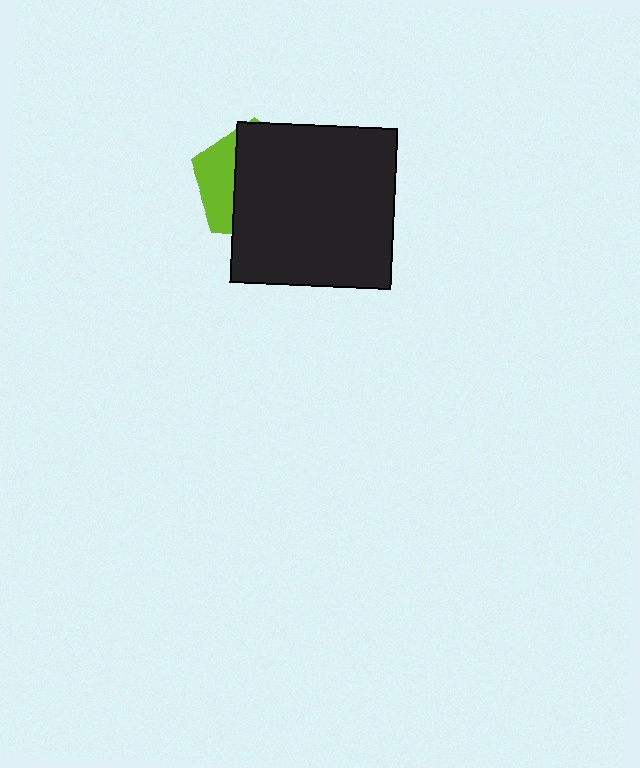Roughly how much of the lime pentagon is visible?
A small part of it is visible (roughly 31%).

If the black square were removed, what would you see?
You would see the complete lime pentagon.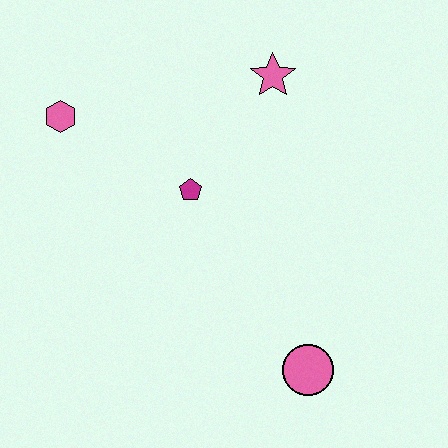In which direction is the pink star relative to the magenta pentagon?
The pink star is above the magenta pentagon.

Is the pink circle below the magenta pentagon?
Yes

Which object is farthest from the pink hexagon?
The pink circle is farthest from the pink hexagon.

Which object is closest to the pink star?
The magenta pentagon is closest to the pink star.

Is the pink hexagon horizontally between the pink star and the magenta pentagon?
No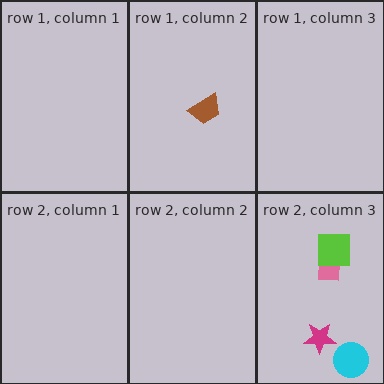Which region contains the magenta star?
The row 2, column 3 region.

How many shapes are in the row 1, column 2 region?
1.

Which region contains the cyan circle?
The row 2, column 3 region.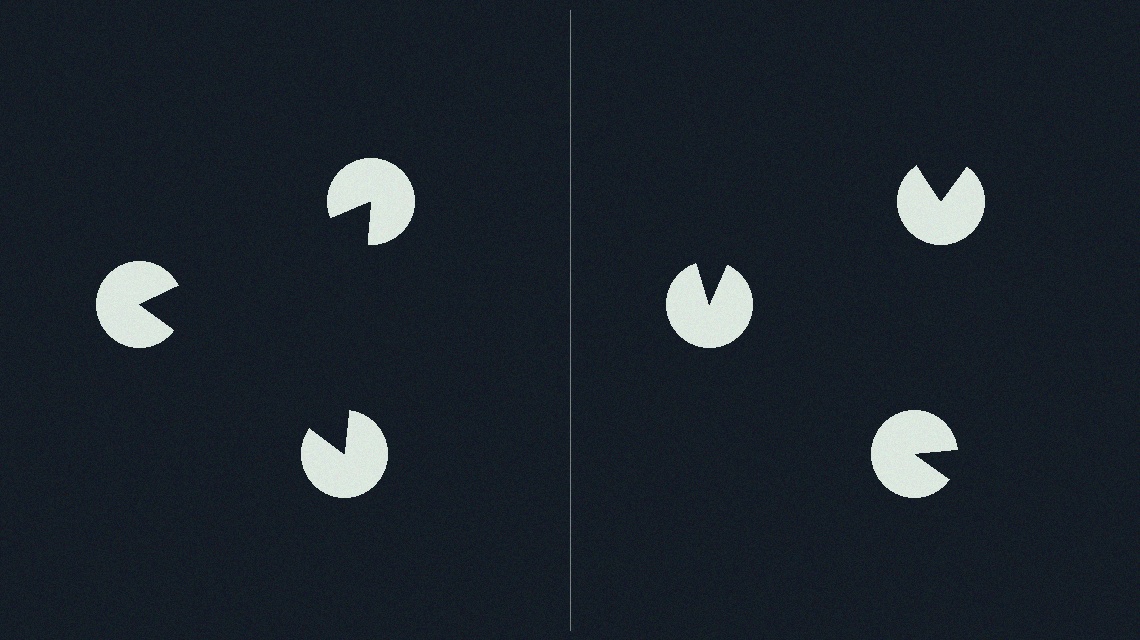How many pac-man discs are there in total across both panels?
6 — 3 on each side.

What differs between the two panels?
The pac-man discs are positioned identically on both sides; only the wedge orientations differ. On the left they align to a triangle; on the right they are misaligned.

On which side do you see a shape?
An illusory triangle appears on the left side. On the right side the wedge cuts are rotated, so no coherent shape forms.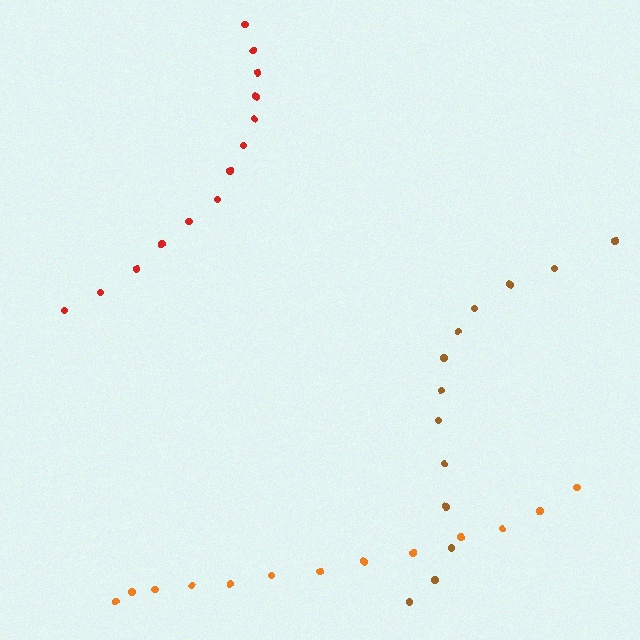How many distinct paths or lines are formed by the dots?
There are 3 distinct paths.